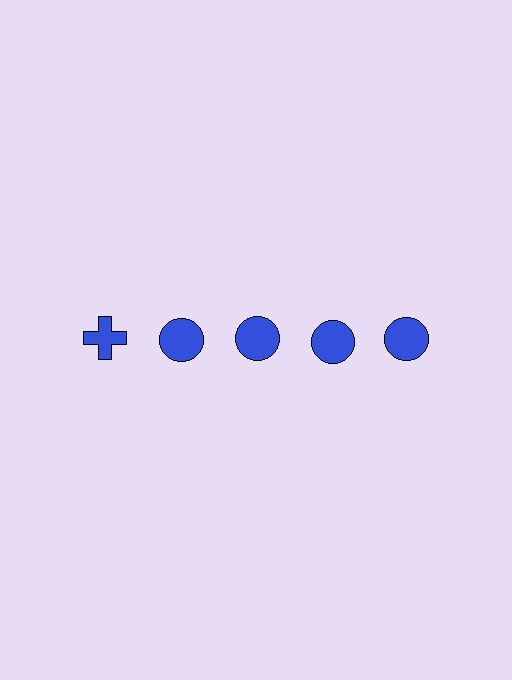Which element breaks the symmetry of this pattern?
The blue cross in the top row, leftmost column breaks the symmetry. All other shapes are blue circles.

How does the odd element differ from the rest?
It has a different shape: cross instead of circle.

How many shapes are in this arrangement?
There are 5 shapes arranged in a grid pattern.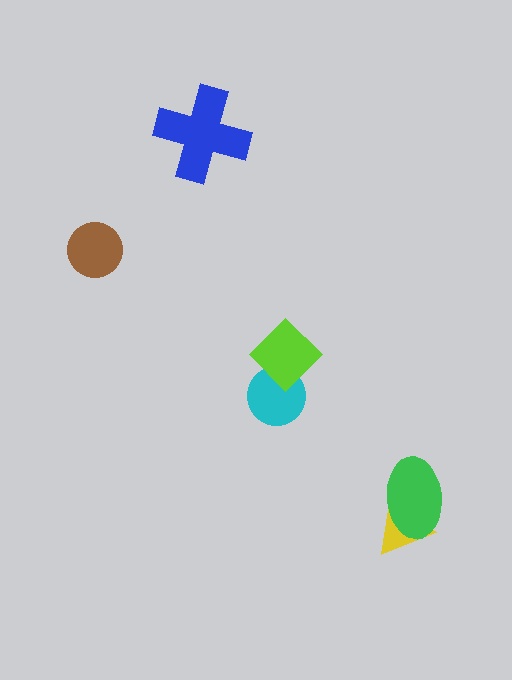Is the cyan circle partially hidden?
Yes, it is partially covered by another shape.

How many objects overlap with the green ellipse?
1 object overlaps with the green ellipse.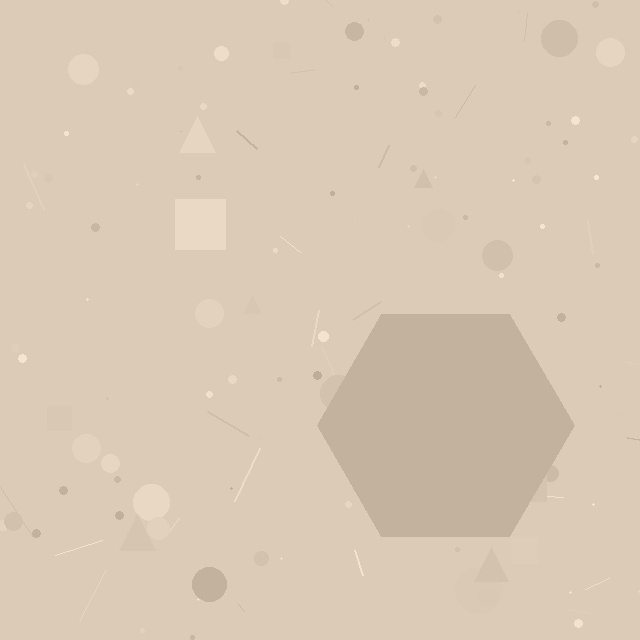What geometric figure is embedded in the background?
A hexagon is embedded in the background.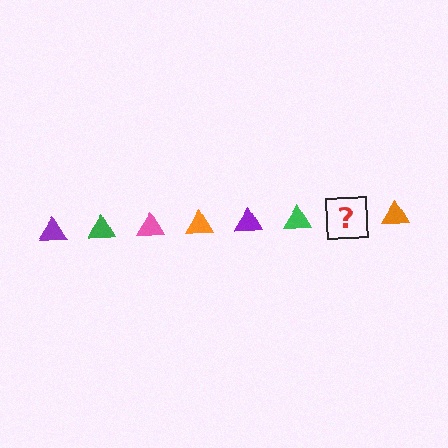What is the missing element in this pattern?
The missing element is a pink triangle.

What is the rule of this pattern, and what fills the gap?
The rule is that the pattern cycles through purple, green, pink, orange triangles. The gap should be filled with a pink triangle.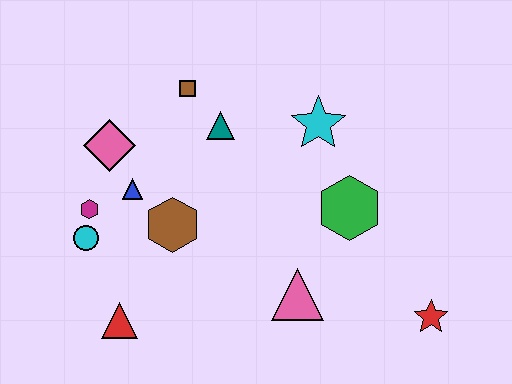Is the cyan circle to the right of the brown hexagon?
No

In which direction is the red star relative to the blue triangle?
The red star is to the right of the blue triangle.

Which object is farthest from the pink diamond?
The red star is farthest from the pink diamond.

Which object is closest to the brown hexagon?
The blue triangle is closest to the brown hexagon.